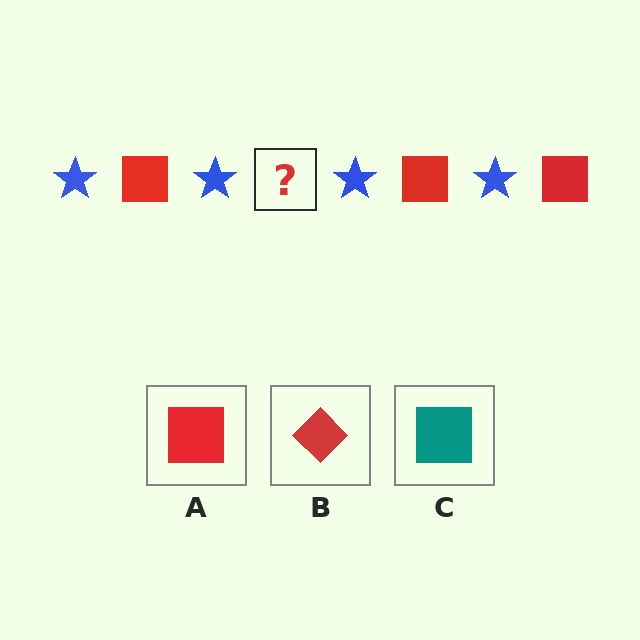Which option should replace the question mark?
Option A.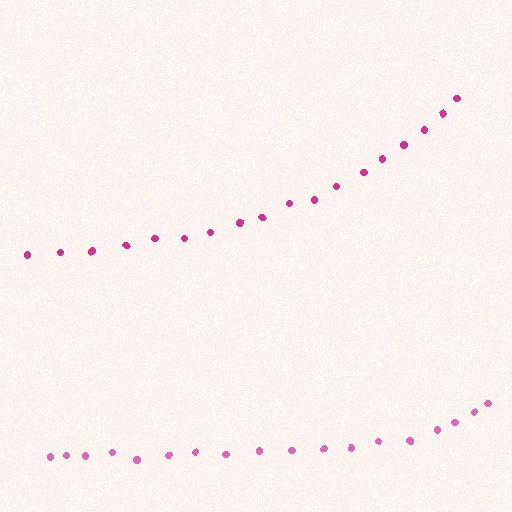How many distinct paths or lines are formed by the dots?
There are 2 distinct paths.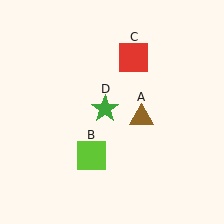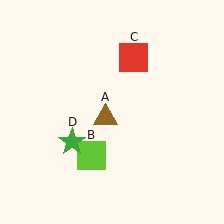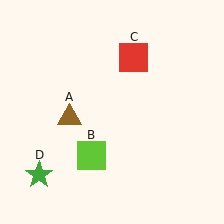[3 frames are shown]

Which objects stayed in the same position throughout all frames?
Lime square (object B) and red square (object C) remained stationary.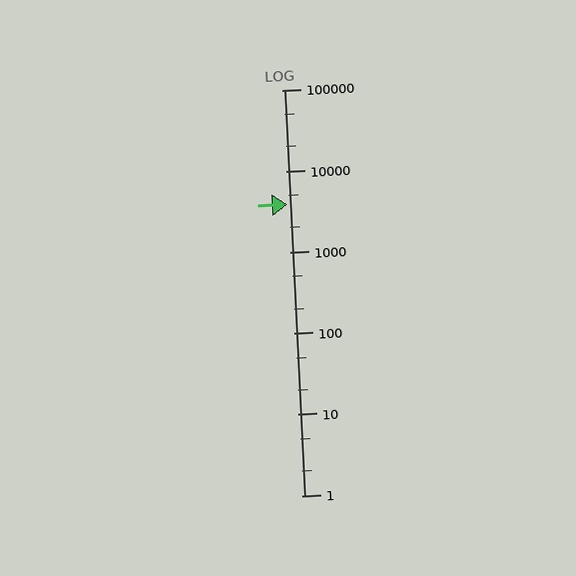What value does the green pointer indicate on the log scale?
The pointer indicates approximately 3900.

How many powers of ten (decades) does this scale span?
The scale spans 5 decades, from 1 to 100000.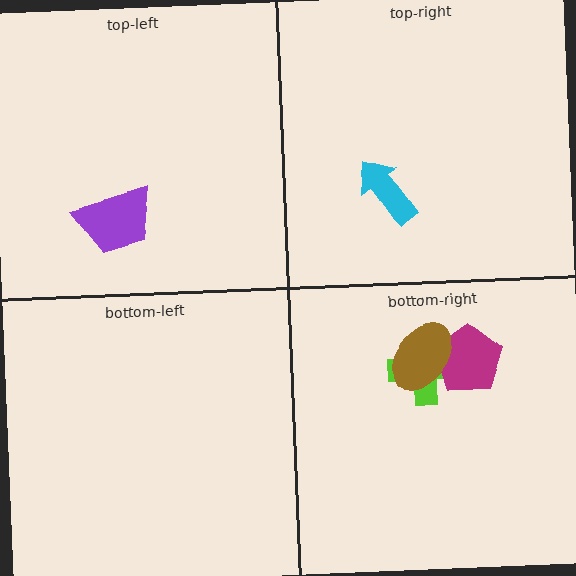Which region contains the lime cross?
The bottom-right region.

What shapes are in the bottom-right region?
The lime cross, the magenta pentagon, the brown ellipse.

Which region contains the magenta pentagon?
The bottom-right region.